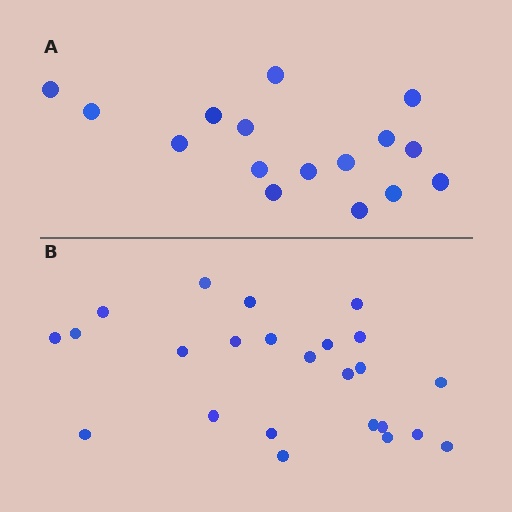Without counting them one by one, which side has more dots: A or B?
Region B (the bottom region) has more dots.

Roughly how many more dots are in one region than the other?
Region B has roughly 8 or so more dots than region A.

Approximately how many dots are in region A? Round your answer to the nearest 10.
About 20 dots. (The exact count is 16, which rounds to 20.)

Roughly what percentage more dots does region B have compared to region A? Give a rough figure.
About 50% more.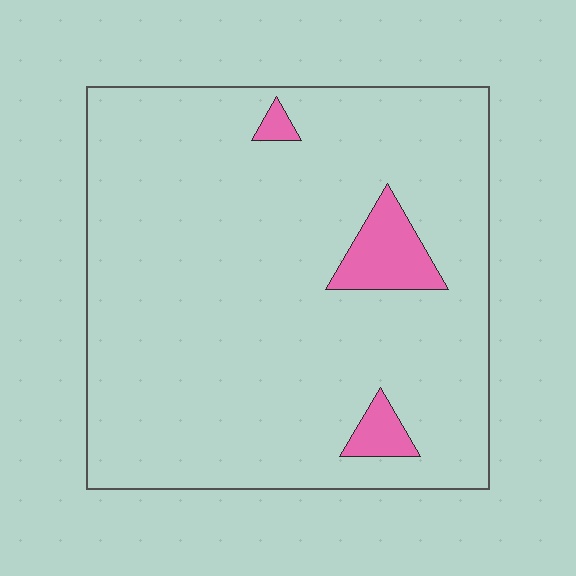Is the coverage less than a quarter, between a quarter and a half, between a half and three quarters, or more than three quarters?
Less than a quarter.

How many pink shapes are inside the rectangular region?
3.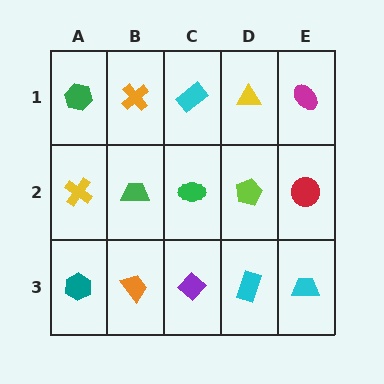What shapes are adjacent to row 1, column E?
A red circle (row 2, column E), a yellow triangle (row 1, column D).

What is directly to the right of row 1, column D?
A magenta ellipse.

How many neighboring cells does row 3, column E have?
2.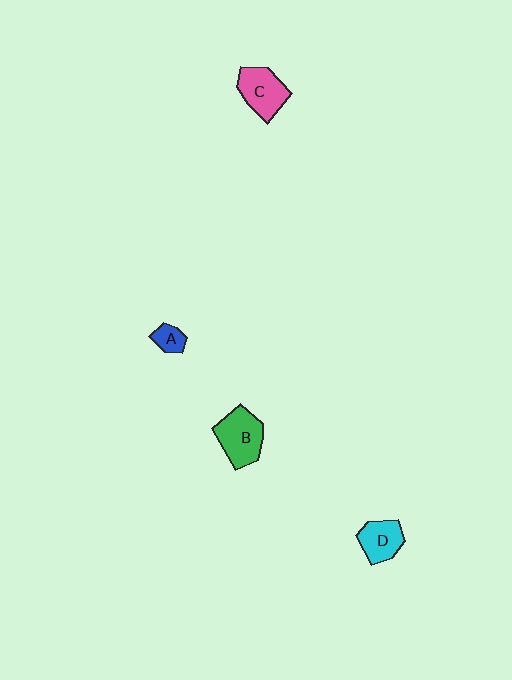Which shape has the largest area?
Shape B (green).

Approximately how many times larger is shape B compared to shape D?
Approximately 1.4 times.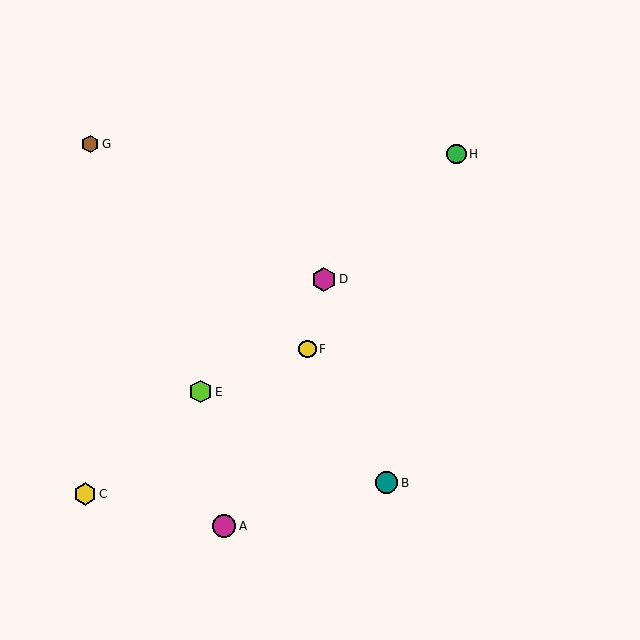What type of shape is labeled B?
Shape B is a teal circle.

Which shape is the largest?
The magenta hexagon (labeled D) is the largest.